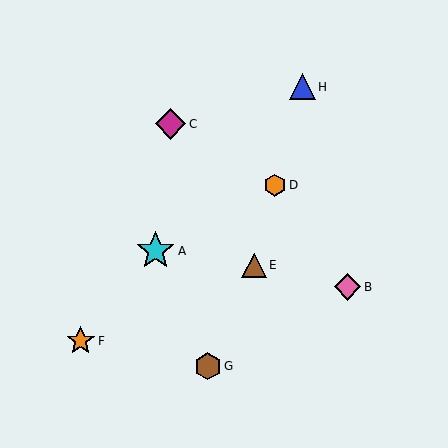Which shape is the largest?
The cyan star (labeled A) is the largest.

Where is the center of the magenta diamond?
The center of the magenta diamond is at (170, 124).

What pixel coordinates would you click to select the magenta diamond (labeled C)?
Click at (170, 124) to select the magenta diamond C.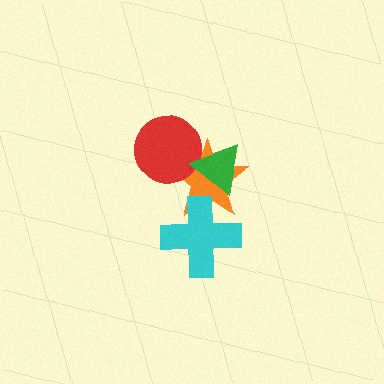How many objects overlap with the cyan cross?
1 object overlaps with the cyan cross.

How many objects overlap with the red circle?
2 objects overlap with the red circle.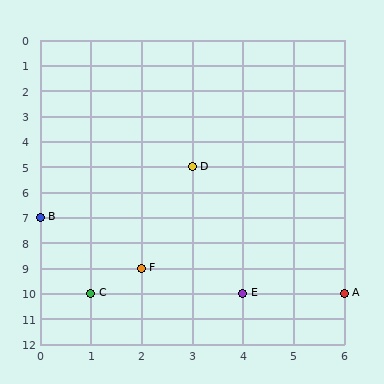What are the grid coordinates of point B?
Point B is at grid coordinates (0, 7).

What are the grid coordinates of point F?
Point F is at grid coordinates (2, 9).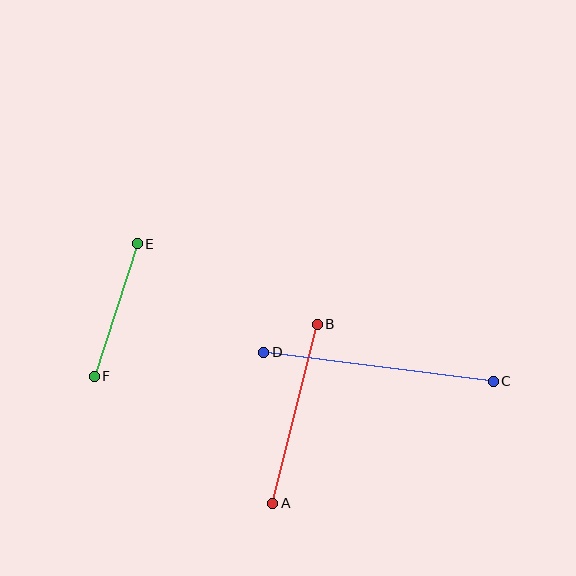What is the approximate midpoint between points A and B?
The midpoint is at approximately (295, 414) pixels.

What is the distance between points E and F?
The distance is approximately 139 pixels.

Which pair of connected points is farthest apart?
Points C and D are farthest apart.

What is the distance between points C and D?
The distance is approximately 231 pixels.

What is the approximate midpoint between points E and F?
The midpoint is at approximately (116, 310) pixels.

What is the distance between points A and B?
The distance is approximately 184 pixels.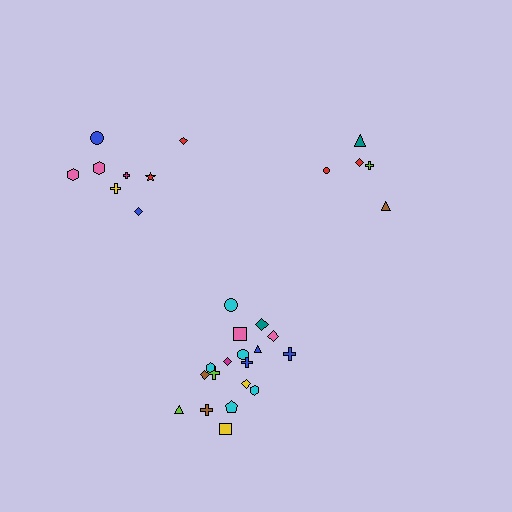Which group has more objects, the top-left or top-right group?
The top-left group.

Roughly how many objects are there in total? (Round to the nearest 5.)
Roughly 30 objects in total.